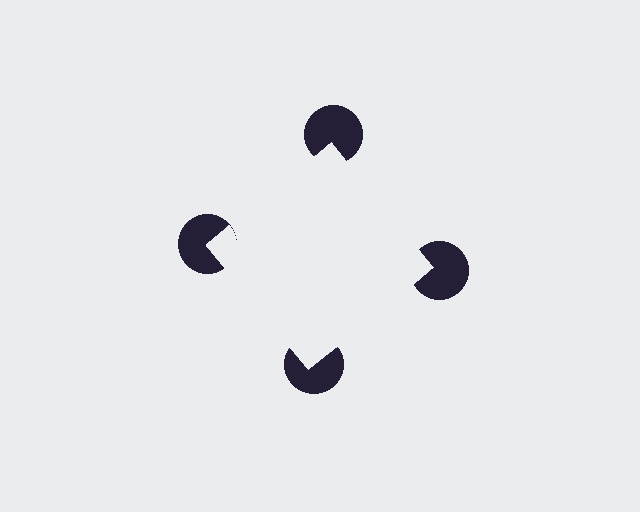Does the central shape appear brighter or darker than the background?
It typically appears slightly brighter than the background, even though no actual brightness change is drawn.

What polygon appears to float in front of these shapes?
An illusory square — its edges are inferred from the aligned wedge cuts in the pac-man discs, not physically drawn.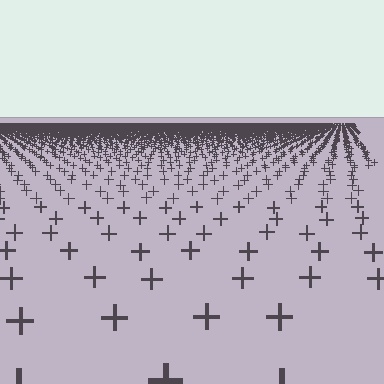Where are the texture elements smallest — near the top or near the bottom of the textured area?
Near the top.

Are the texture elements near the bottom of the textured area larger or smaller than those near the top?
Larger. Near the bottom, elements are closer to the viewer and appear at a bigger on-screen size.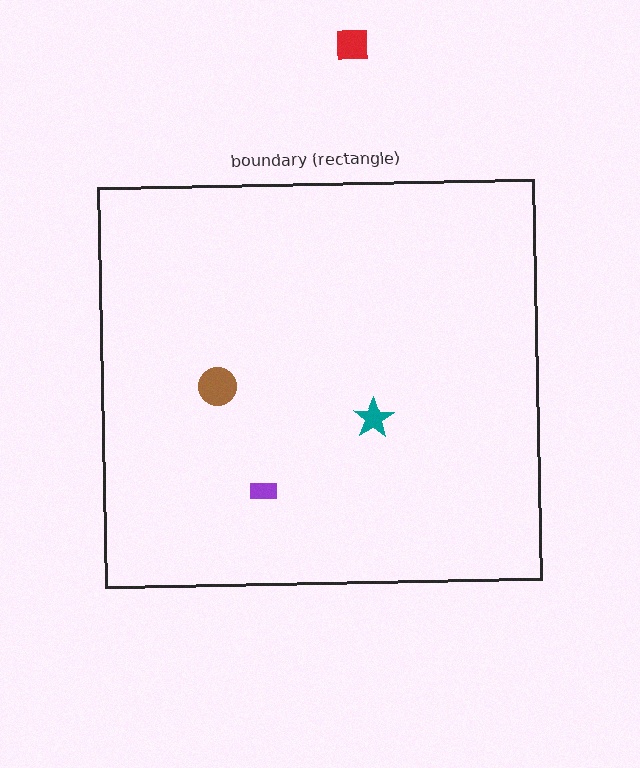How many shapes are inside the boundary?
3 inside, 1 outside.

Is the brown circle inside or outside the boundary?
Inside.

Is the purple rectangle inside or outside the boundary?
Inside.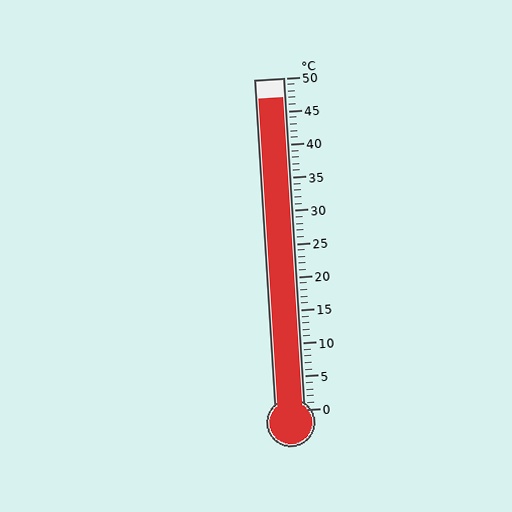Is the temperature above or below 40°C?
The temperature is above 40°C.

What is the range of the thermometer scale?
The thermometer scale ranges from 0°C to 50°C.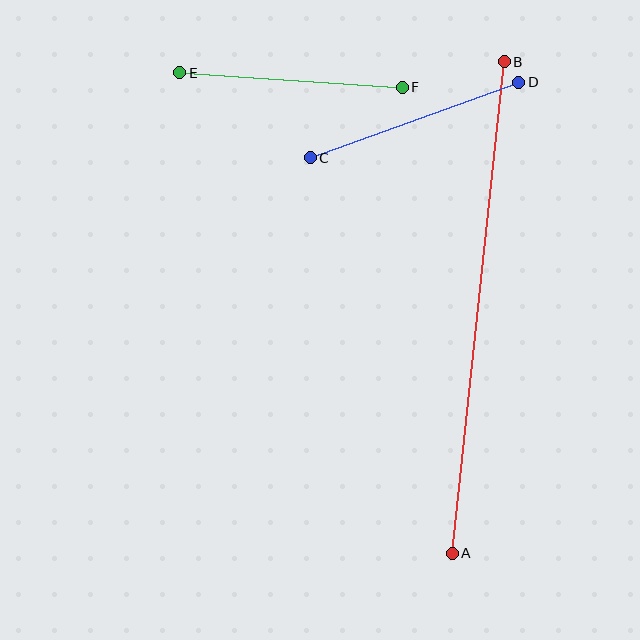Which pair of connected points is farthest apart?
Points A and B are farthest apart.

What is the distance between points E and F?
The distance is approximately 223 pixels.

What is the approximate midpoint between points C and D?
The midpoint is at approximately (415, 120) pixels.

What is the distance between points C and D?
The distance is approximately 222 pixels.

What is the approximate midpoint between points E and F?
The midpoint is at approximately (291, 80) pixels.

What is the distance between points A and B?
The distance is approximately 494 pixels.